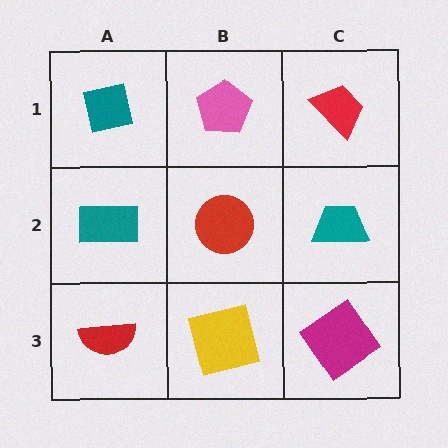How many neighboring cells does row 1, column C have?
2.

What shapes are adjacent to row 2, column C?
A red trapezoid (row 1, column C), a magenta diamond (row 3, column C), a red circle (row 2, column B).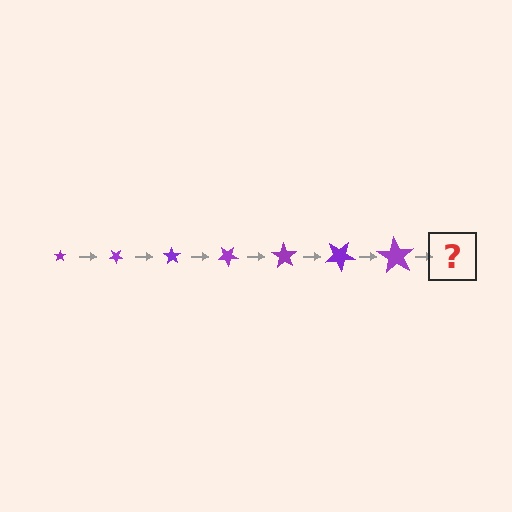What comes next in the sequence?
The next element should be a star, larger than the previous one and rotated 245 degrees from the start.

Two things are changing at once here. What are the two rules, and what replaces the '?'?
The two rules are that the star grows larger each step and it rotates 35 degrees each step. The '?' should be a star, larger than the previous one and rotated 245 degrees from the start.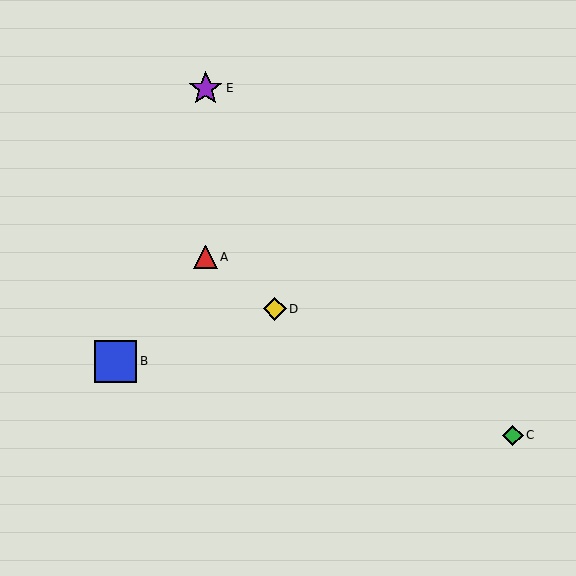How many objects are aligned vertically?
2 objects (A, E) are aligned vertically.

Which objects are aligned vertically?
Objects A, E are aligned vertically.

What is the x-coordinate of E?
Object E is at x≈206.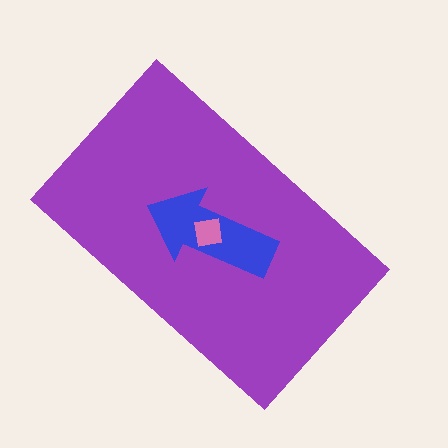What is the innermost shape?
The pink square.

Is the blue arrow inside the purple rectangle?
Yes.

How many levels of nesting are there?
3.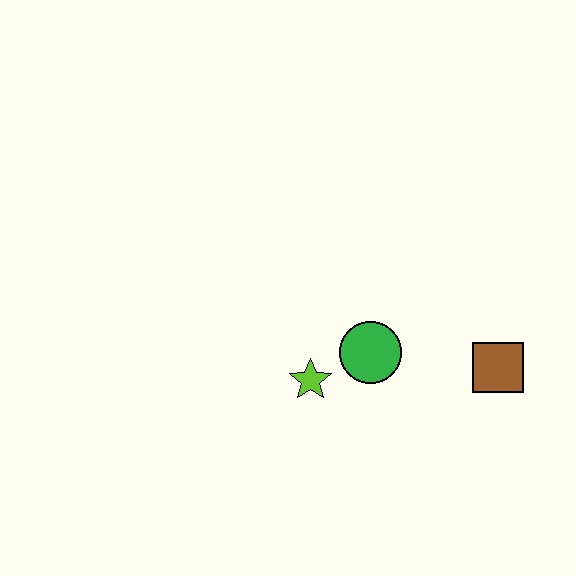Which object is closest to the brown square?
The green circle is closest to the brown square.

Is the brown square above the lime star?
Yes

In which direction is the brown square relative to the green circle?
The brown square is to the right of the green circle.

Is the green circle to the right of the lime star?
Yes